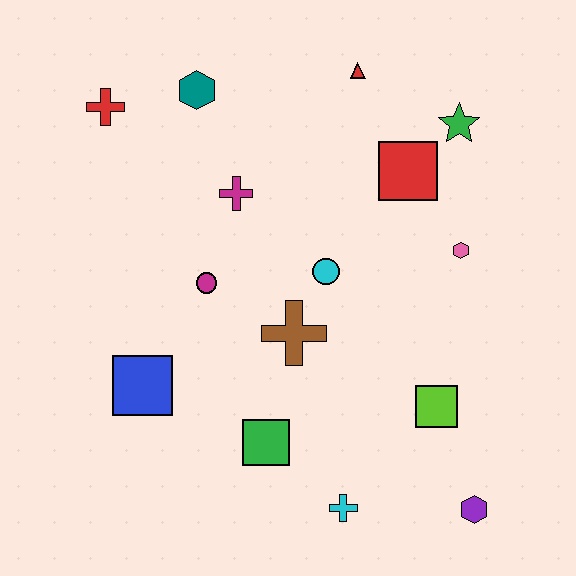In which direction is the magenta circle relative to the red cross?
The magenta circle is below the red cross.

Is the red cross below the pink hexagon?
No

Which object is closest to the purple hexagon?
The lime square is closest to the purple hexagon.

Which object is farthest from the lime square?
The red cross is farthest from the lime square.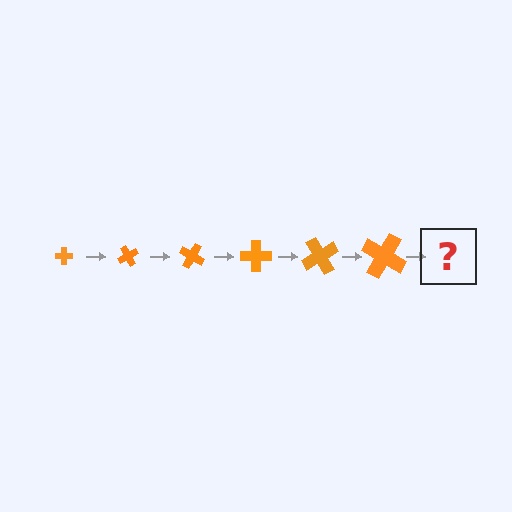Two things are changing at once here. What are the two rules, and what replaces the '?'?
The two rules are that the cross grows larger each step and it rotates 60 degrees each step. The '?' should be a cross, larger than the previous one and rotated 360 degrees from the start.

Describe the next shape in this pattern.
It should be a cross, larger than the previous one and rotated 360 degrees from the start.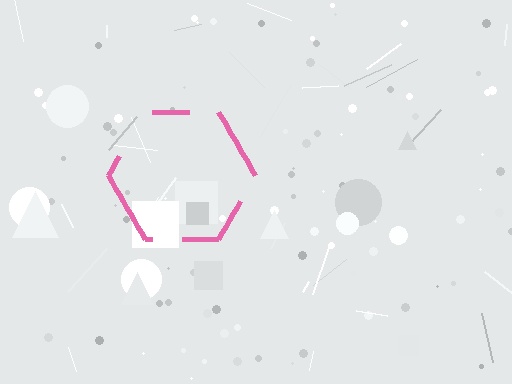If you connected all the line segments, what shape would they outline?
They would outline a hexagon.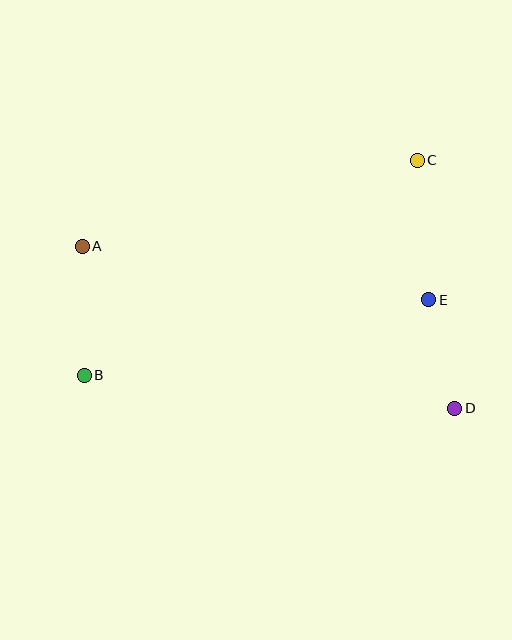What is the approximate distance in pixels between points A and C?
The distance between A and C is approximately 346 pixels.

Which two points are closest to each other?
Points D and E are closest to each other.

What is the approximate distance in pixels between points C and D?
The distance between C and D is approximately 251 pixels.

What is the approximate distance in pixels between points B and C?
The distance between B and C is approximately 396 pixels.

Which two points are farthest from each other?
Points A and D are farthest from each other.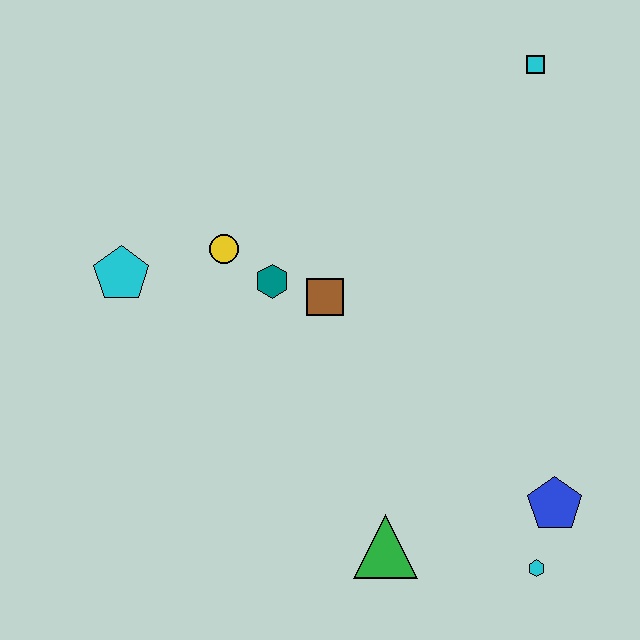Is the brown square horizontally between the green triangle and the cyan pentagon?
Yes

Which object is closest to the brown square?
The teal hexagon is closest to the brown square.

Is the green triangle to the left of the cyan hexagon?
Yes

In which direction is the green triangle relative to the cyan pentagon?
The green triangle is below the cyan pentagon.